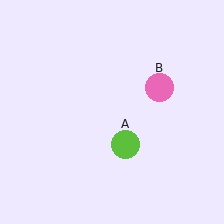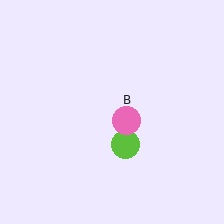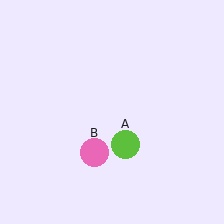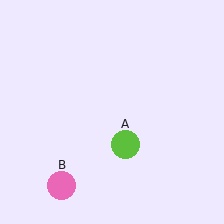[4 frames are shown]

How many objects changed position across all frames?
1 object changed position: pink circle (object B).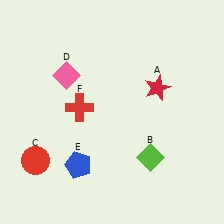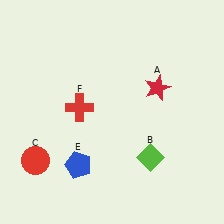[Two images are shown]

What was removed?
The pink diamond (D) was removed in Image 2.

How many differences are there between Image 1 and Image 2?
There is 1 difference between the two images.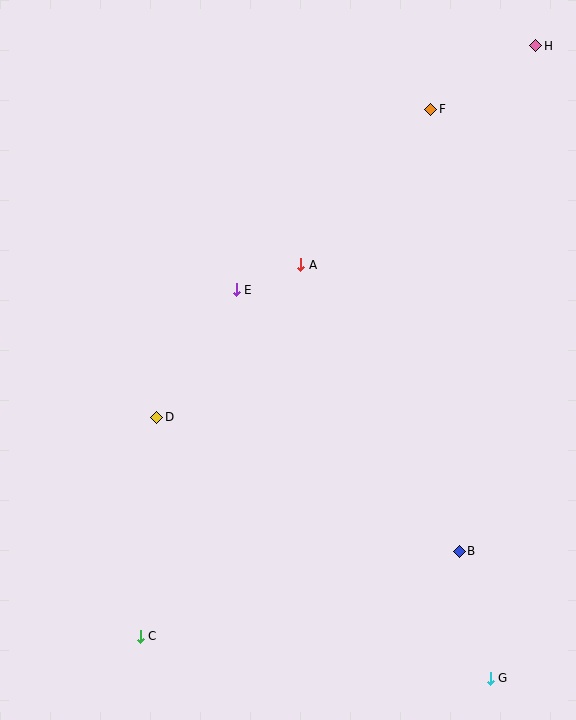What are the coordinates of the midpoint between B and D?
The midpoint between B and D is at (308, 484).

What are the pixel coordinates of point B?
Point B is at (459, 551).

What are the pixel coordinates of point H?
Point H is at (536, 46).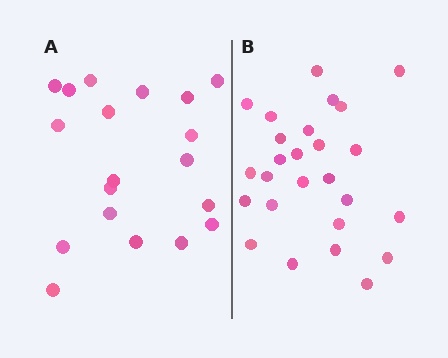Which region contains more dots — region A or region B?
Region B (the right region) has more dots.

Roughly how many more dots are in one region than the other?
Region B has roughly 8 or so more dots than region A.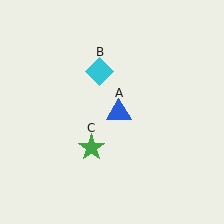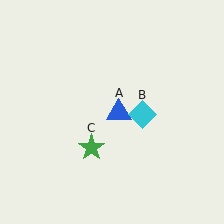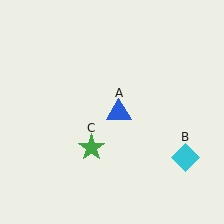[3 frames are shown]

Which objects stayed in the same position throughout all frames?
Blue triangle (object A) and green star (object C) remained stationary.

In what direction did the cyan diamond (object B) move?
The cyan diamond (object B) moved down and to the right.